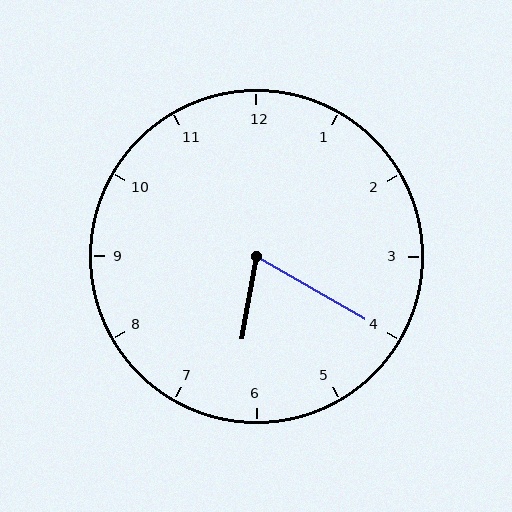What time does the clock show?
6:20.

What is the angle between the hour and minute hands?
Approximately 70 degrees.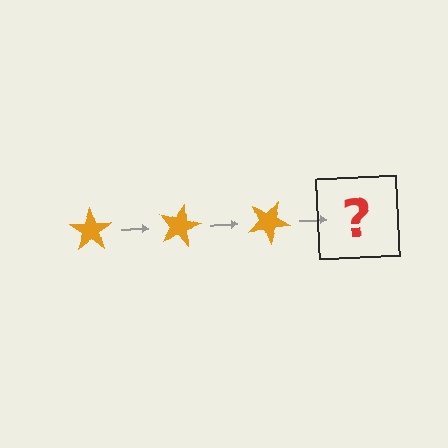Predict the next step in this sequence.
The next step is an orange star rotated 45 degrees.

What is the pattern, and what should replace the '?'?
The pattern is that the star rotates 15 degrees each step. The '?' should be an orange star rotated 45 degrees.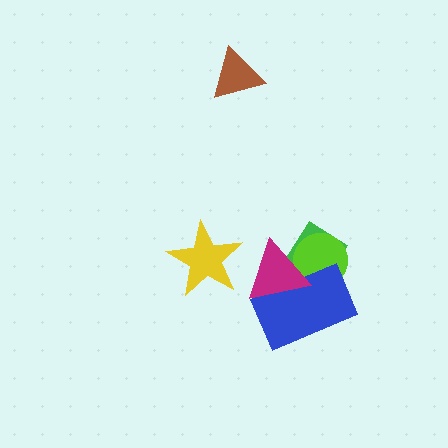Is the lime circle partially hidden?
Yes, it is partially covered by another shape.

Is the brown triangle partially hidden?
No, no other shape covers it.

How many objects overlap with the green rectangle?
3 objects overlap with the green rectangle.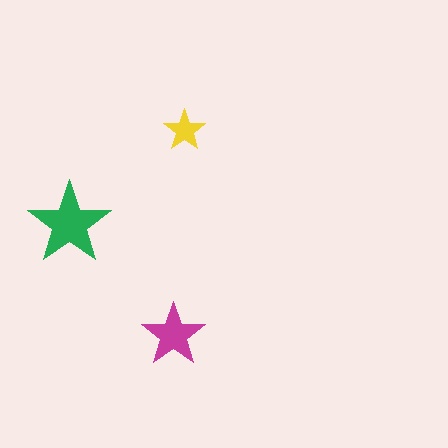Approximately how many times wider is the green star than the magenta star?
About 1.5 times wider.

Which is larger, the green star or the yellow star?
The green one.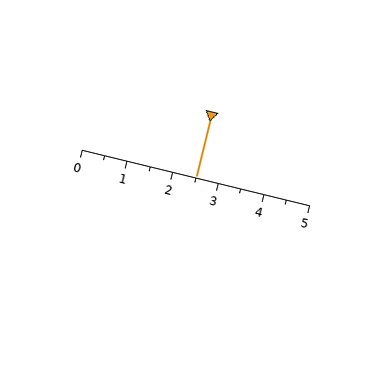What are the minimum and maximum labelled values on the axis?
The axis runs from 0 to 5.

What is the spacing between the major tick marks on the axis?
The major ticks are spaced 1 apart.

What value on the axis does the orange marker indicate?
The marker indicates approximately 2.5.